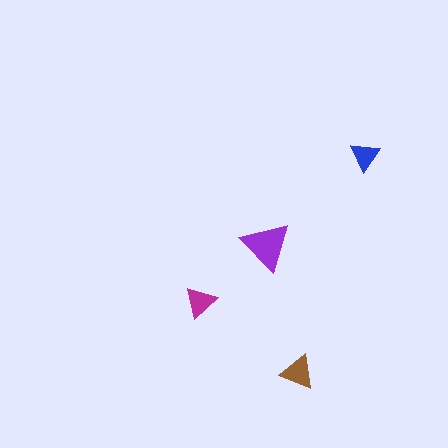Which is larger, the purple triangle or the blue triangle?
The purple one.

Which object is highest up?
The blue triangle is topmost.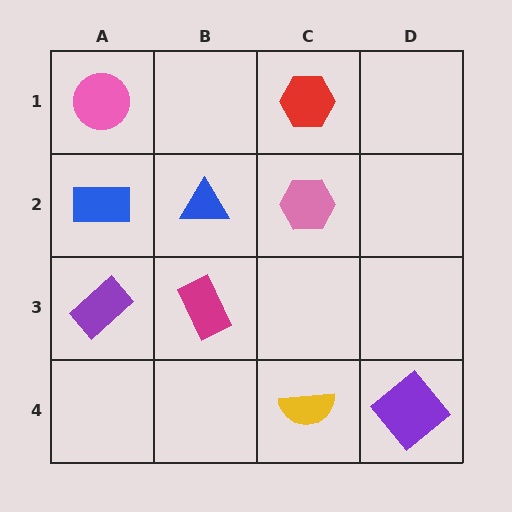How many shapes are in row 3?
2 shapes.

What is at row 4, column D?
A purple diamond.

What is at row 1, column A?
A pink circle.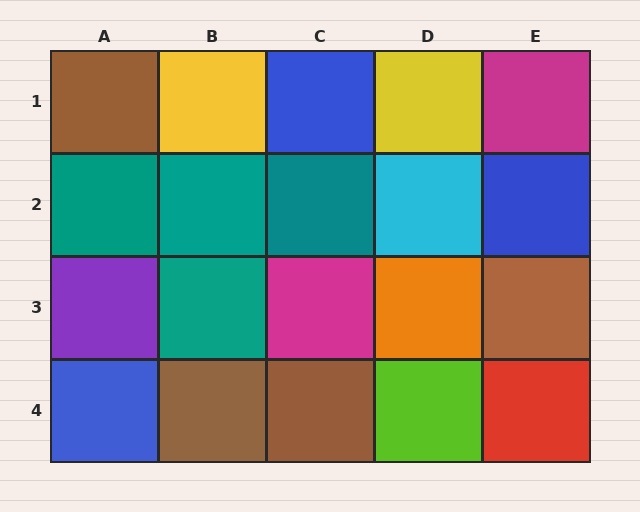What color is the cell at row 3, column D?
Orange.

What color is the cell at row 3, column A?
Purple.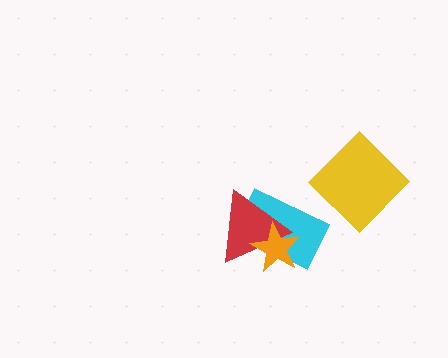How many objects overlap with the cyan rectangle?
2 objects overlap with the cyan rectangle.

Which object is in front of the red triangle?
The orange star is in front of the red triangle.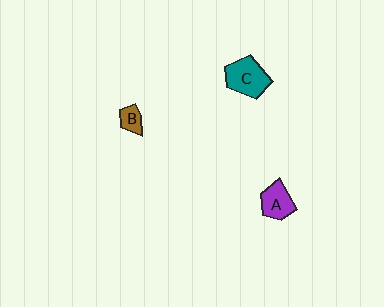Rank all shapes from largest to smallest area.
From largest to smallest: C (teal), A (purple), B (brown).